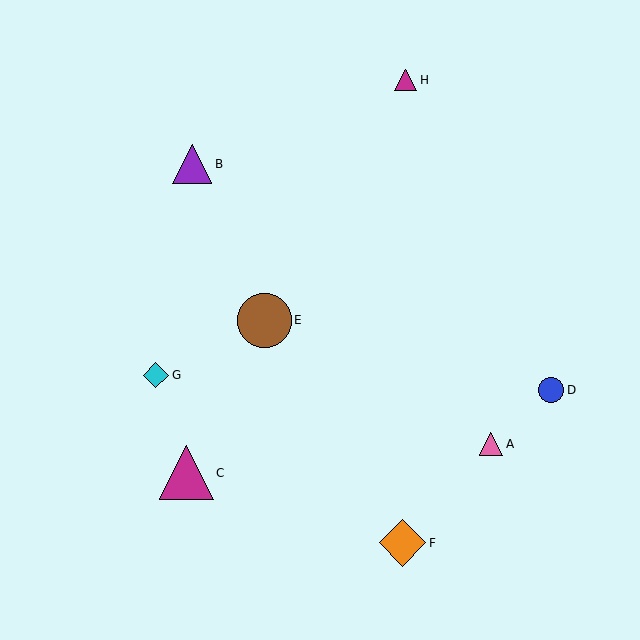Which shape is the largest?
The brown circle (labeled E) is the largest.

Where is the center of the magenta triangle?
The center of the magenta triangle is at (406, 80).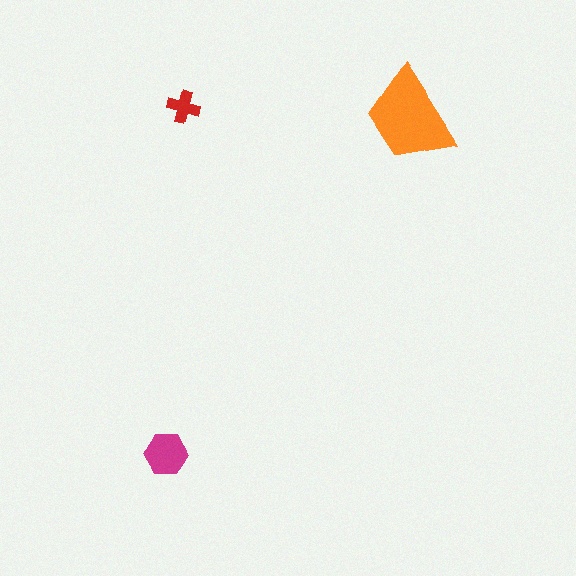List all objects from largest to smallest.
The orange trapezoid, the magenta hexagon, the red cross.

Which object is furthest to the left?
The magenta hexagon is leftmost.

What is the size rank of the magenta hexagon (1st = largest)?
2nd.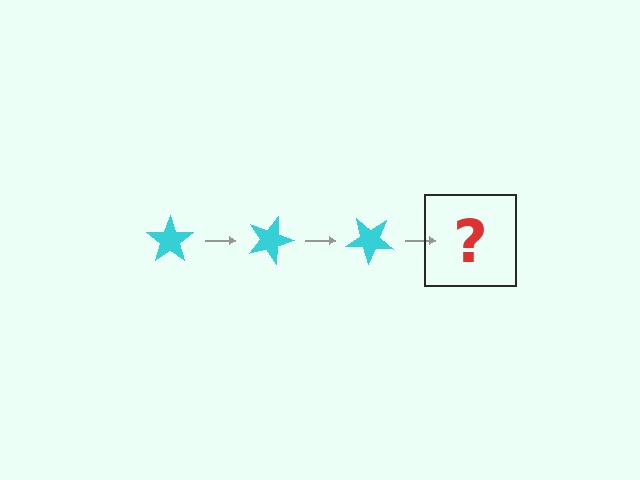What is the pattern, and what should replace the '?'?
The pattern is that the star rotates 20 degrees each step. The '?' should be a cyan star rotated 60 degrees.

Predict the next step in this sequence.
The next step is a cyan star rotated 60 degrees.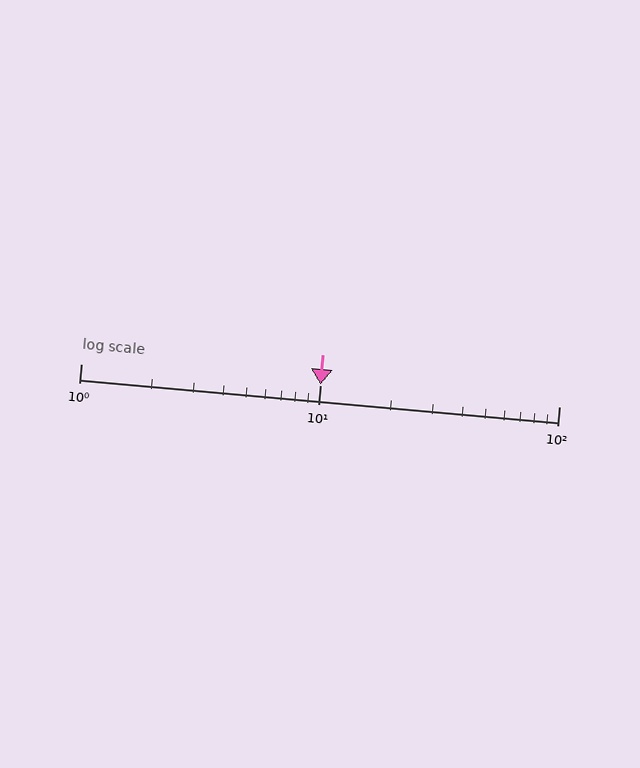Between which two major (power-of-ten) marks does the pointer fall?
The pointer is between 10 and 100.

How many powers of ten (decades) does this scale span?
The scale spans 2 decades, from 1 to 100.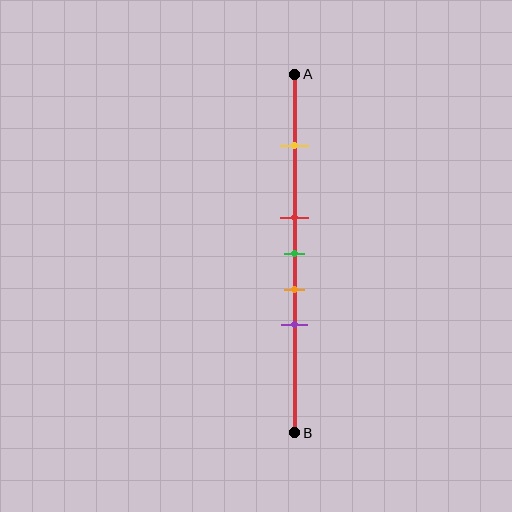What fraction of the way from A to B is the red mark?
The red mark is approximately 40% (0.4) of the way from A to B.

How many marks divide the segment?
There are 5 marks dividing the segment.